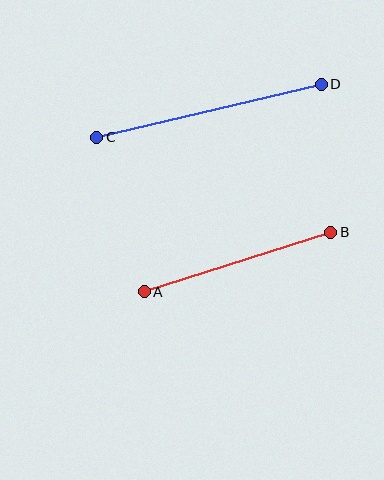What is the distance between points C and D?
The distance is approximately 231 pixels.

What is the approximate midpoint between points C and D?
The midpoint is at approximately (209, 111) pixels.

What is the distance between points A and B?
The distance is approximately 196 pixels.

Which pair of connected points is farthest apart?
Points C and D are farthest apart.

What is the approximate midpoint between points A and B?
The midpoint is at approximately (238, 262) pixels.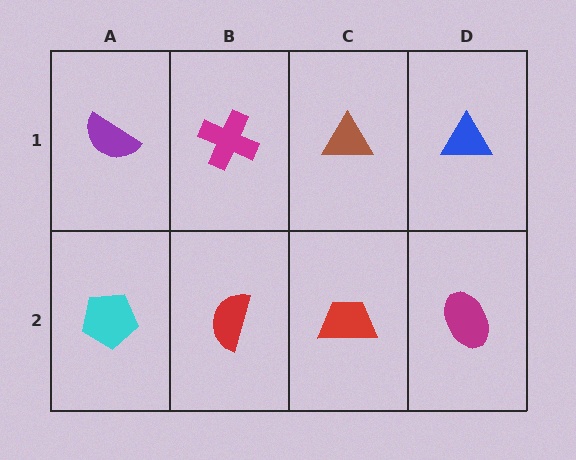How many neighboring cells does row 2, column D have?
2.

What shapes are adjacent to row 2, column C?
A brown triangle (row 1, column C), a red semicircle (row 2, column B), a magenta ellipse (row 2, column D).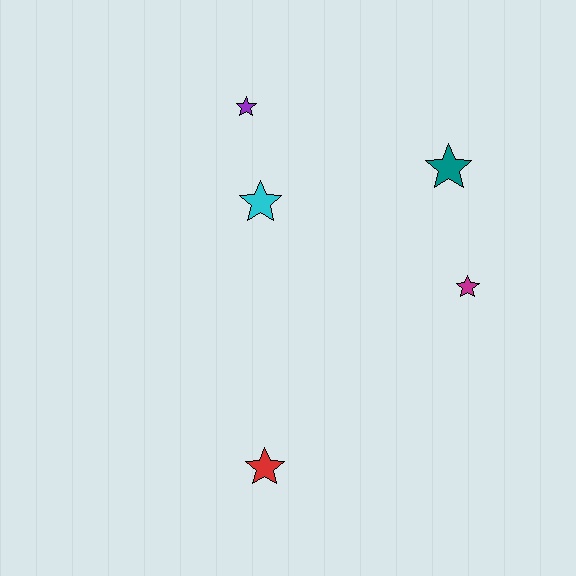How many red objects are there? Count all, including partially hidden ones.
There is 1 red object.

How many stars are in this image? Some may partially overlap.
There are 5 stars.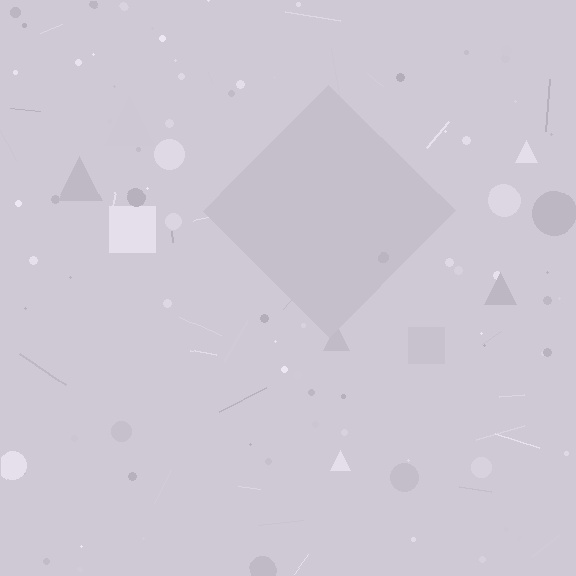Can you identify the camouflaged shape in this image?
The camouflaged shape is a diamond.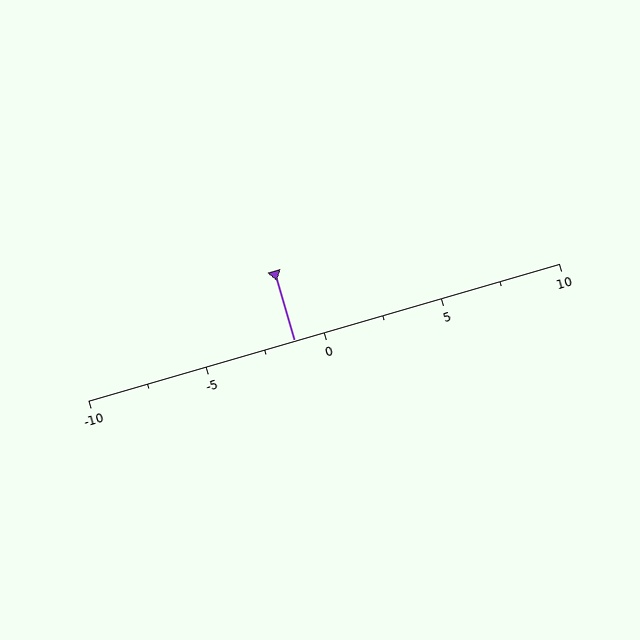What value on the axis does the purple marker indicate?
The marker indicates approximately -1.2.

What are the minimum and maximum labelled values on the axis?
The axis runs from -10 to 10.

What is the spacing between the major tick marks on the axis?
The major ticks are spaced 5 apart.